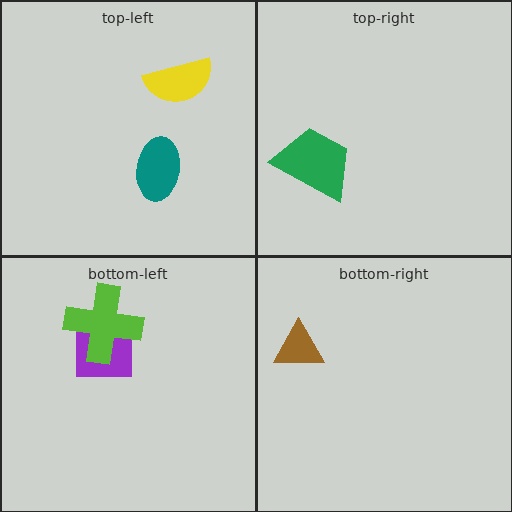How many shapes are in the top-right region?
1.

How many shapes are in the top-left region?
2.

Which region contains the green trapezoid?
The top-right region.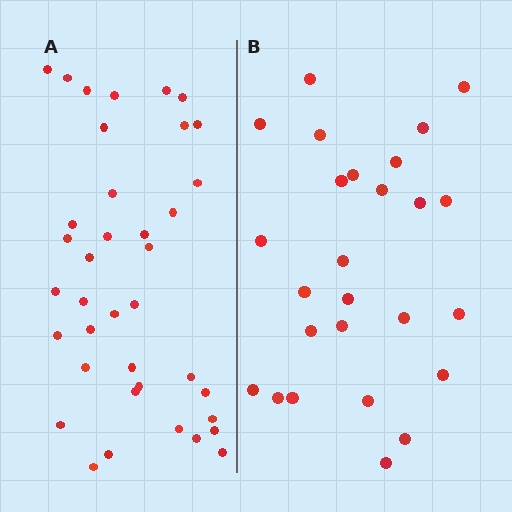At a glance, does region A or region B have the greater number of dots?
Region A (the left region) has more dots.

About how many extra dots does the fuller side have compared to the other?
Region A has roughly 12 or so more dots than region B.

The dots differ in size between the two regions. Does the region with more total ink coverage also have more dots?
No. Region B has more total ink coverage because its dots are larger, but region A actually contains more individual dots. Total area can be misleading — the number of items is what matters here.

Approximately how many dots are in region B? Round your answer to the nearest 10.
About 30 dots. (The exact count is 26, which rounds to 30.)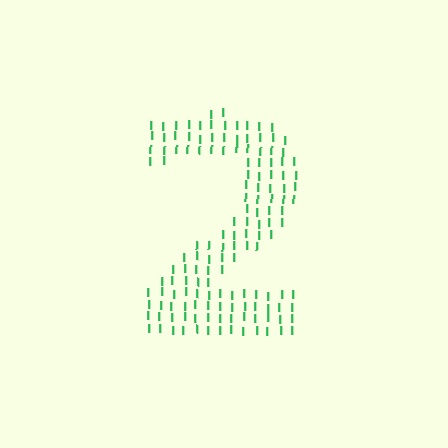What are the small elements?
The small elements are letter I's.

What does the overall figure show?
The overall figure shows the digit 2.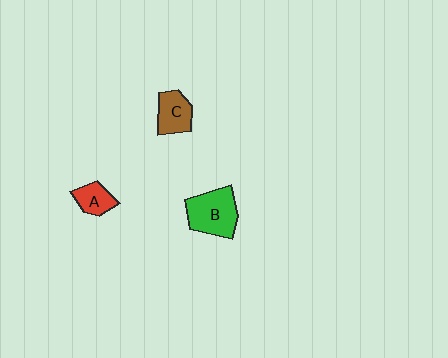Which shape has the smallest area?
Shape A (red).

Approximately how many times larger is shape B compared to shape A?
Approximately 2.0 times.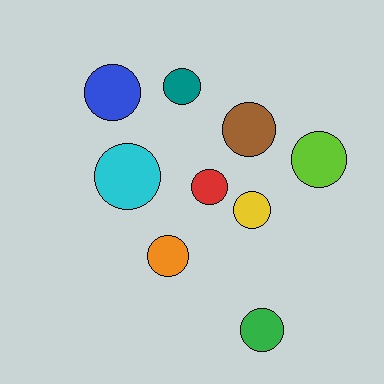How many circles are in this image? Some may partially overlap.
There are 9 circles.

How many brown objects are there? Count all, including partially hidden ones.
There is 1 brown object.